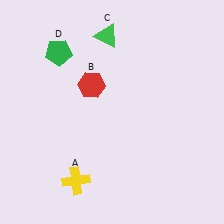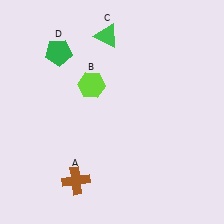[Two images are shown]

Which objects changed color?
A changed from yellow to brown. B changed from red to lime.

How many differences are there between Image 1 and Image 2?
There are 2 differences between the two images.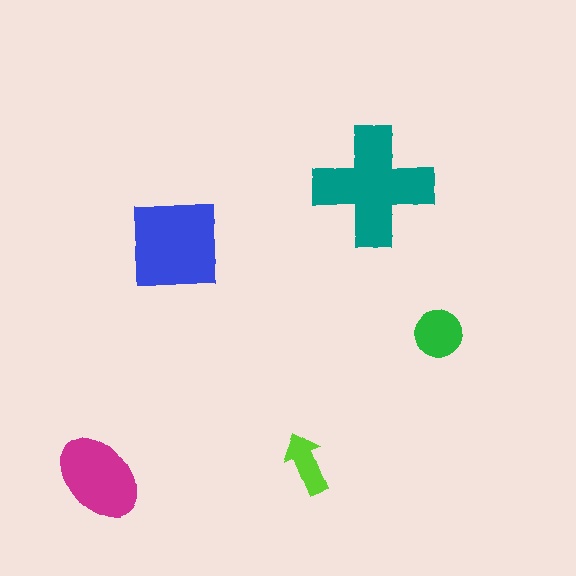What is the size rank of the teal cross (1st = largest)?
1st.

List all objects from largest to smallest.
The teal cross, the blue square, the magenta ellipse, the green circle, the lime arrow.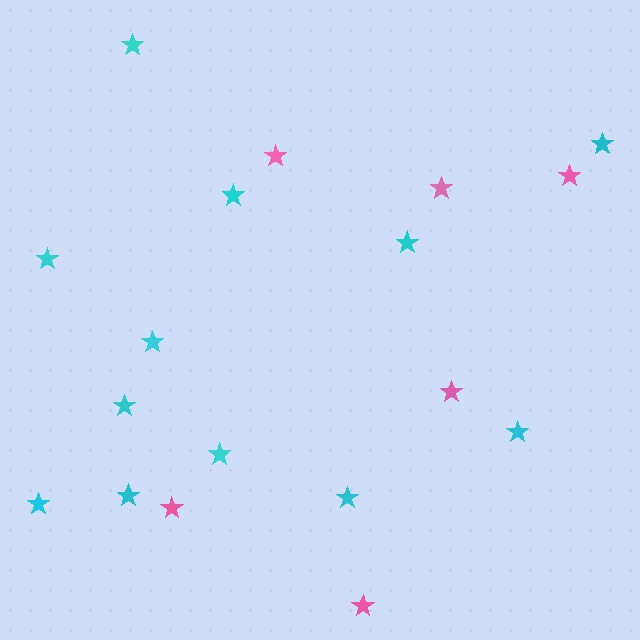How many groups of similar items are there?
There are 2 groups: one group of cyan stars (12) and one group of pink stars (6).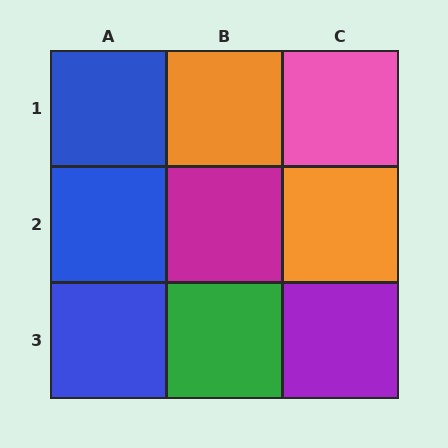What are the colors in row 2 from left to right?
Blue, magenta, orange.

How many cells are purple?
1 cell is purple.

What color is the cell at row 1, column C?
Pink.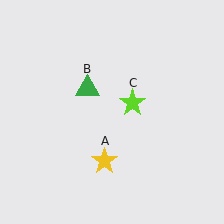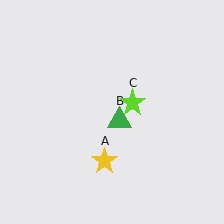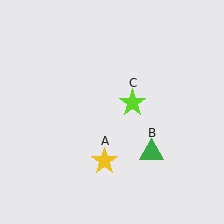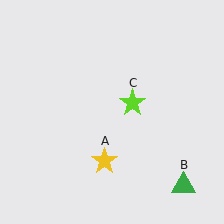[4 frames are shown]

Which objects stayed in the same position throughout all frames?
Yellow star (object A) and lime star (object C) remained stationary.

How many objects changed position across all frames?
1 object changed position: green triangle (object B).